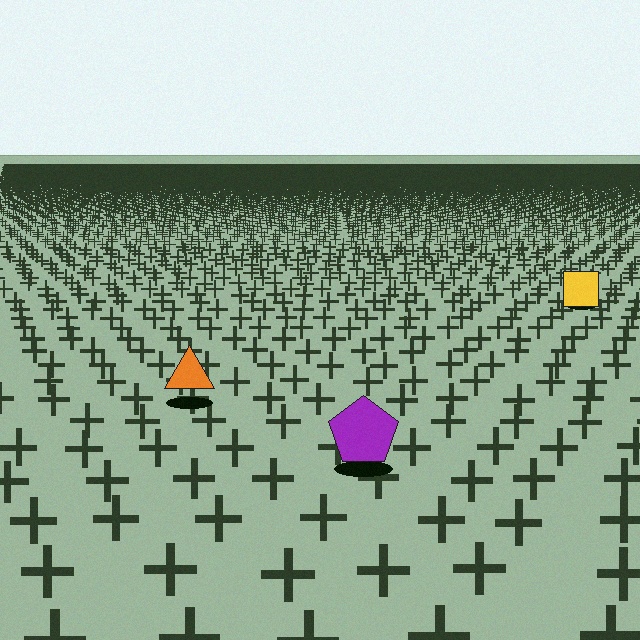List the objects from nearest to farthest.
From nearest to farthest: the purple pentagon, the orange triangle, the yellow square.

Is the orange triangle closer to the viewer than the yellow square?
Yes. The orange triangle is closer — you can tell from the texture gradient: the ground texture is coarser near it.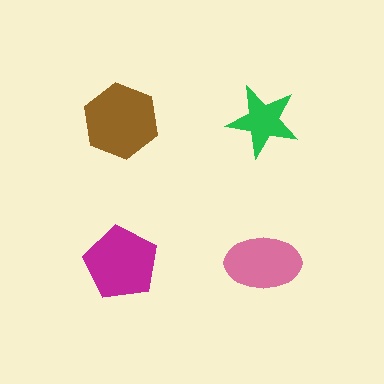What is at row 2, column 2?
A pink ellipse.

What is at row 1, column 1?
A brown hexagon.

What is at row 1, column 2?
A green star.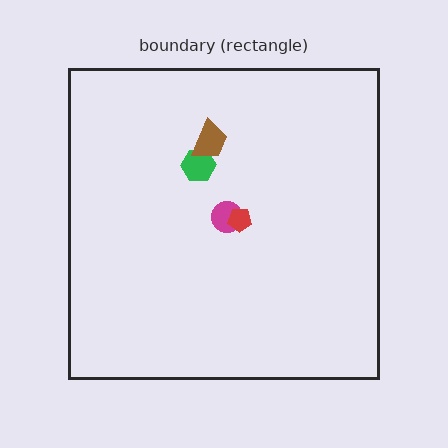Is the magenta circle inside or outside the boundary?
Inside.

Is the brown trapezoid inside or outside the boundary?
Inside.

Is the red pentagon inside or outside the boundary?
Inside.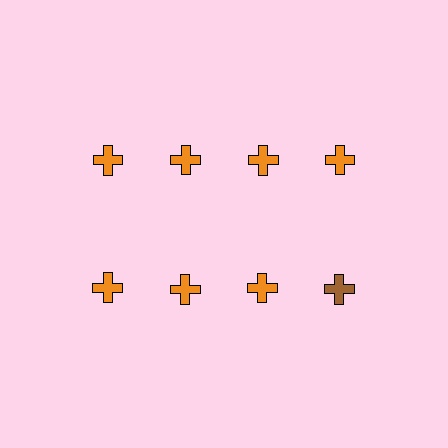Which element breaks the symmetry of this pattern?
The brown cross in the second row, second from right column breaks the symmetry. All other shapes are orange crosses.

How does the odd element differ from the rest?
It has a different color: brown instead of orange.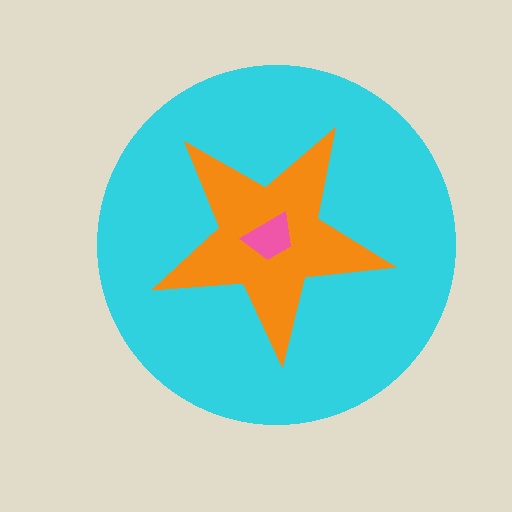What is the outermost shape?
The cyan circle.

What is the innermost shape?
The pink trapezoid.